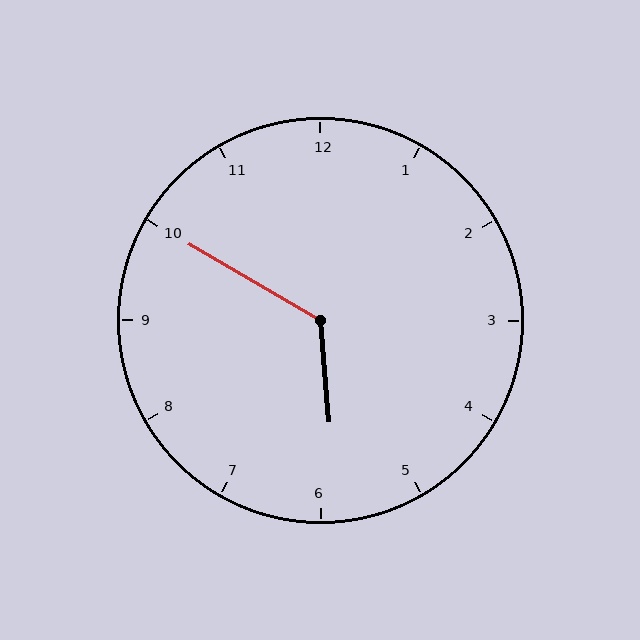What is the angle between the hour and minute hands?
Approximately 125 degrees.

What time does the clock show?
5:50.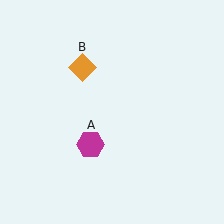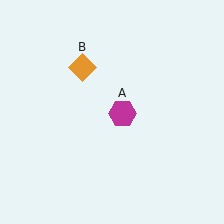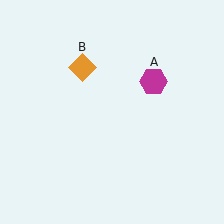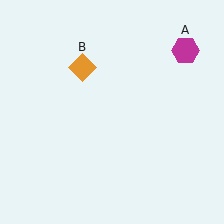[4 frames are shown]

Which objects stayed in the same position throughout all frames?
Orange diamond (object B) remained stationary.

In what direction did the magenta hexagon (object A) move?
The magenta hexagon (object A) moved up and to the right.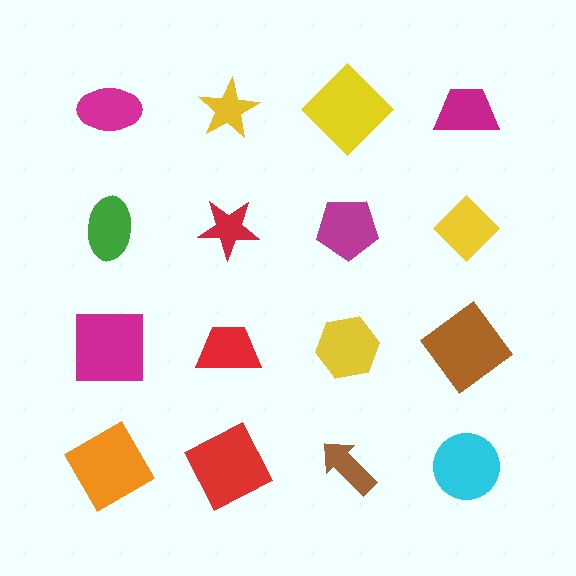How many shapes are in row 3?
4 shapes.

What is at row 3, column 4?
A brown diamond.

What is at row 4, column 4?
A cyan circle.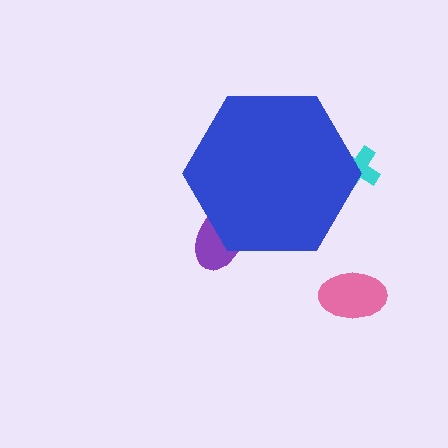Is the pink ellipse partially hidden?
No, the pink ellipse is fully visible.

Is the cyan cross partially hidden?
Yes, the cyan cross is partially hidden behind the blue hexagon.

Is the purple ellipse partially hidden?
Yes, the purple ellipse is partially hidden behind the blue hexagon.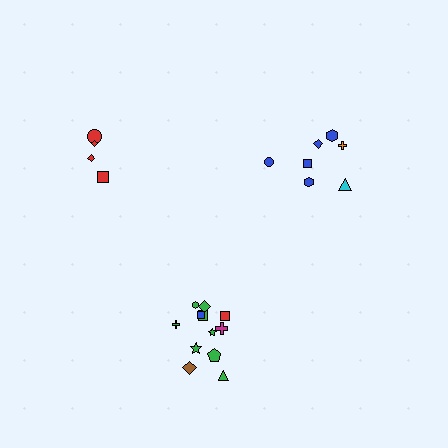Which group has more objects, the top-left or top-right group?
The top-right group.